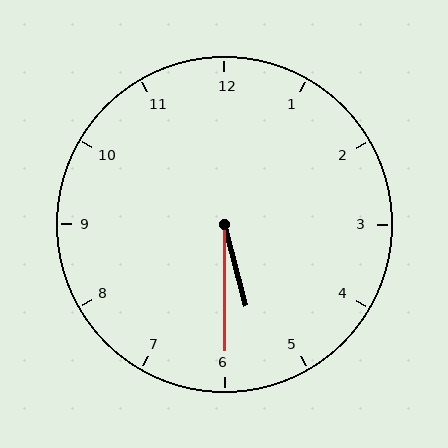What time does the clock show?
5:30.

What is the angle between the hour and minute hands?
Approximately 15 degrees.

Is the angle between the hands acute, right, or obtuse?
It is acute.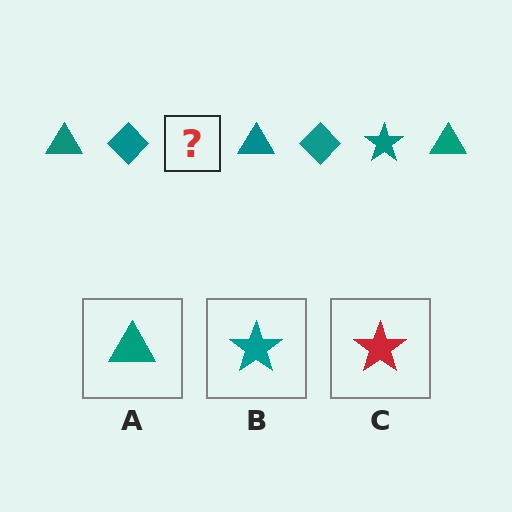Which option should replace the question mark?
Option B.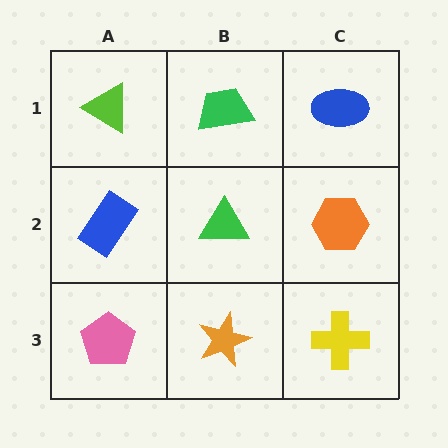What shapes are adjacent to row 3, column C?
An orange hexagon (row 2, column C), an orange star (row 3, column B).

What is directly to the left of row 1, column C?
A green trapezoid.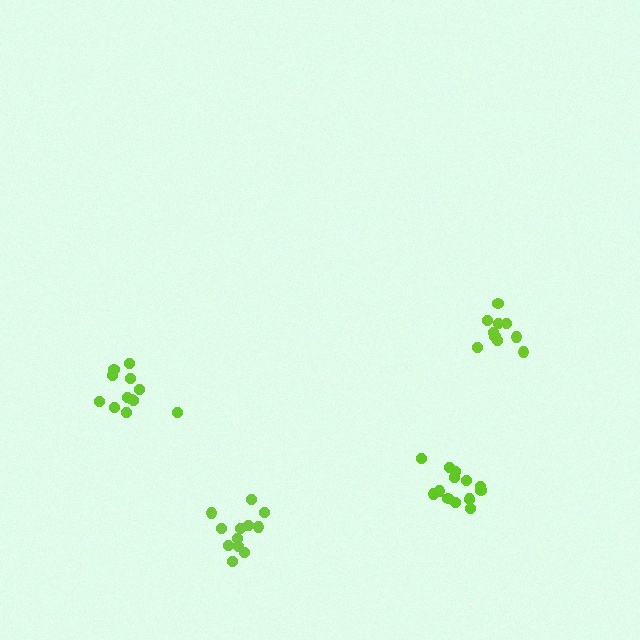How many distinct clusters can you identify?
There are 4 distinct clusters.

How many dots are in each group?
Group 1: 11 dots, Group 2: 14 dots, Group 3: 12 dots, Group 4: 12 dots (49 total).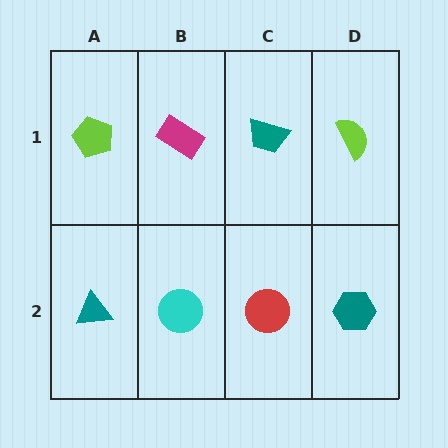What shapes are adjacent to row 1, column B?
A cyan circle (row 2, column B), a lime pentagon (row 1, column A), a teal trapezoid (row 1, column C).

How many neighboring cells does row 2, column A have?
2.